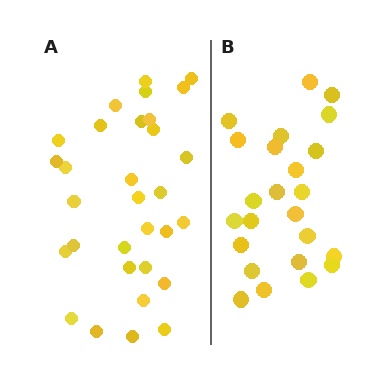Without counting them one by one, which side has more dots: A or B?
Region A (the left region) has more dots.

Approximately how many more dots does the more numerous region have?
Region A has roughly 8 or so more dots than region B.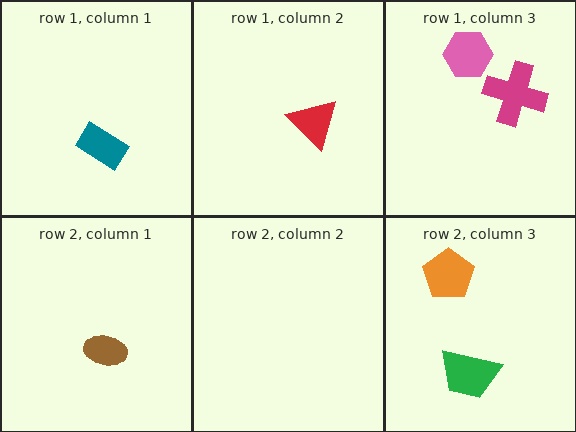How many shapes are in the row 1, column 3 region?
2.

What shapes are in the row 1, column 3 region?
The pink hexagon, the magenta cross.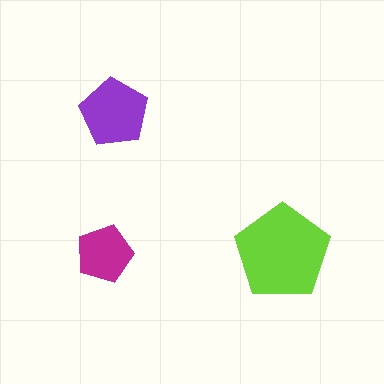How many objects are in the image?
There are 3 objects in the image.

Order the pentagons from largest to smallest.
the lime one, the purple one, the magenta one.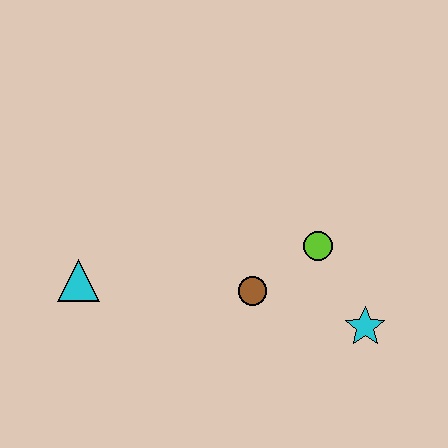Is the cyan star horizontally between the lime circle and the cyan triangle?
No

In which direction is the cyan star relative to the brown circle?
The cyan star is to the right of the brown circle.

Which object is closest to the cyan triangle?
The brown circle is closest to the cyan triangle.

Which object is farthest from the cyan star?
The cyan triangle is farthest from the cyan star.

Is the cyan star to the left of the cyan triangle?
No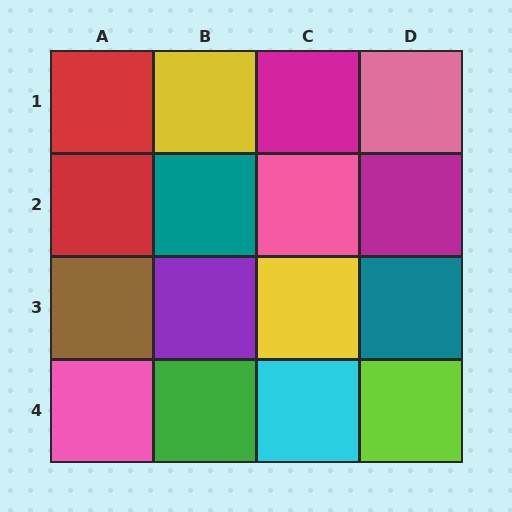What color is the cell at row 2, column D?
Magenta.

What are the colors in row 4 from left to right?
Pink, green, cyan, lime.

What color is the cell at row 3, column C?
Yellow.